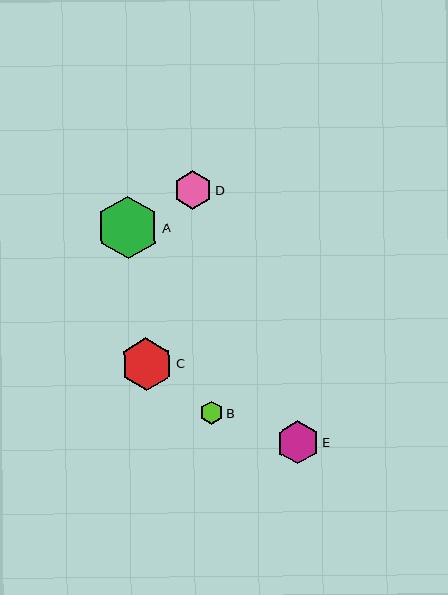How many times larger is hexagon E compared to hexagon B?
Hexagon E is approximately 1.9 times the size of hexagon B.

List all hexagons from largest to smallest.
From largest to smallest: A, C, E, D, B.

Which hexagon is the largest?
Hexagon A is the largest with a size of approximately 62 pixels.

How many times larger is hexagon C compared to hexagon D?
Hexagon C is approximately 1.3 times the size of hexagon D.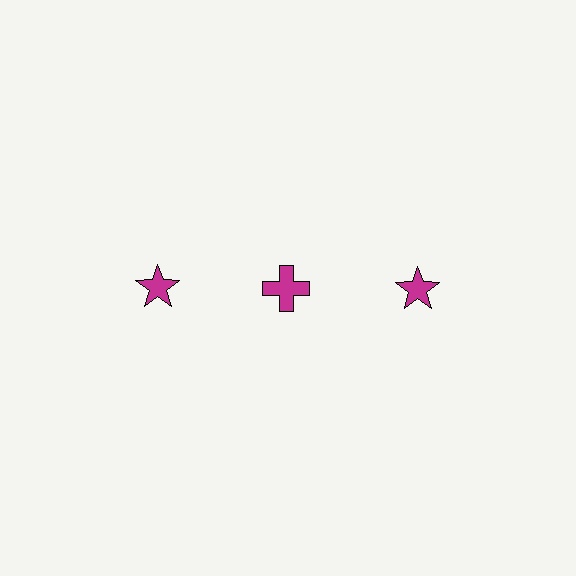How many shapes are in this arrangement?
There are 3 shapes arranged in a grid pattern.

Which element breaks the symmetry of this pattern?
The magenta cross in the top row, second from left column breaks the symmetry. All other shapes are magenta stars.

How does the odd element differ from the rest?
It has a different shape: cross instead of star.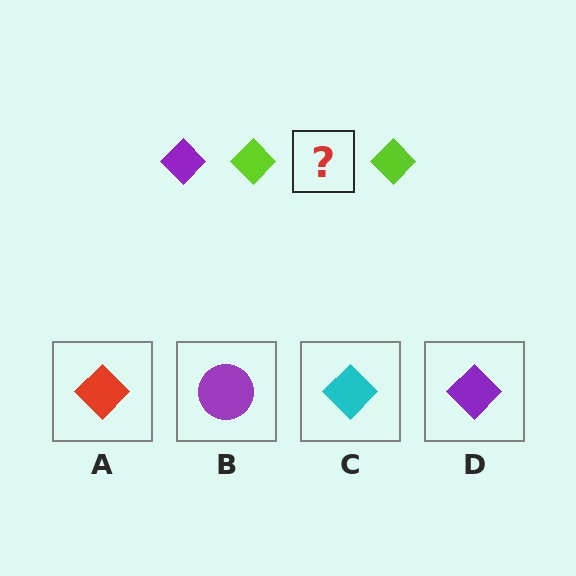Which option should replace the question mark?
Option D.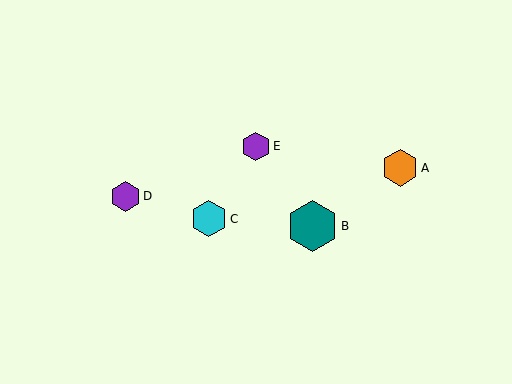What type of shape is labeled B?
Shape B is a teal hexagon.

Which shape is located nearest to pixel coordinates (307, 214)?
The teal hexagon (labeled B) at (312, 226) is nearest to that location.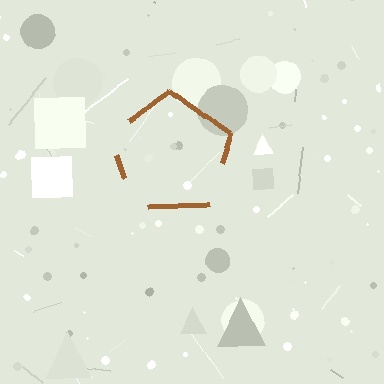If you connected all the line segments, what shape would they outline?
They would outline a pentagon.